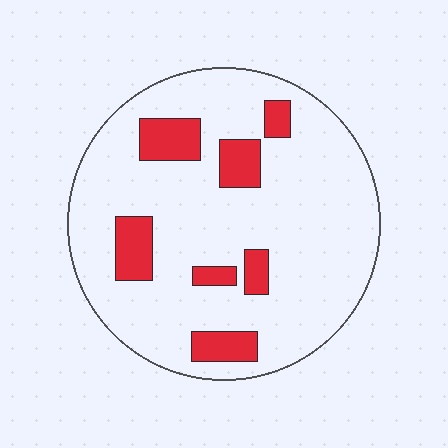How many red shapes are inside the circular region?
7.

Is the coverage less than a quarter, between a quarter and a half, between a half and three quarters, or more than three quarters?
Less than a quarter.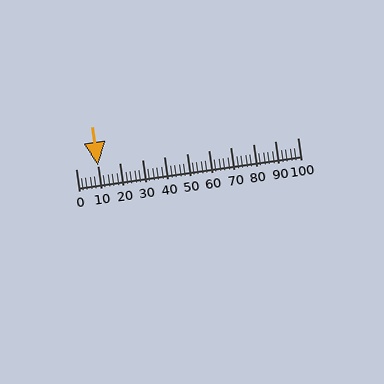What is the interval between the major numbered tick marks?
The major tick marks are spaced 10 units apart.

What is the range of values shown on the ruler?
The ruler shows values from 0 to 100.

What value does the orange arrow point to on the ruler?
The orange arrow points to approximately 10.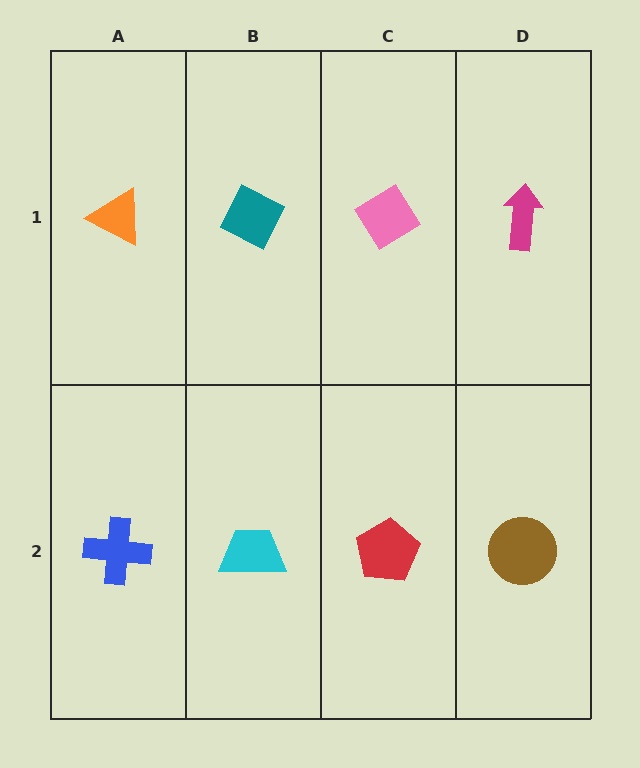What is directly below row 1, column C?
A red pentagon.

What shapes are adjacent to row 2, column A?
An orange triangle (row 1, column A), a cyan trapezoid (row 2, column B).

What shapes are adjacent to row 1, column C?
A red pentagon (row 2, column C), a teal diamond (row 1, column B), a magenta arrow (row 1, column D).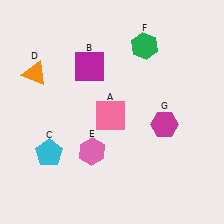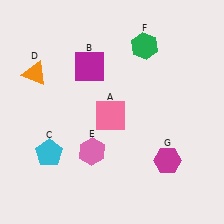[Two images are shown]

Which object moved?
The magenta hexagon (G) moved down.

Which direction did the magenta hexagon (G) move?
The magenta hexagon (G) moved down.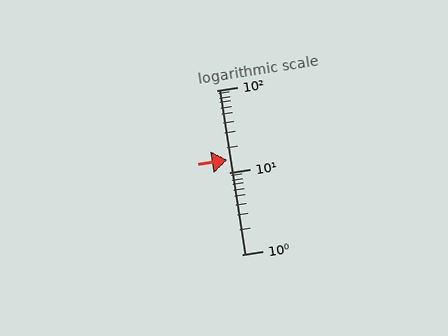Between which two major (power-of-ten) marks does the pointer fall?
The pointer is between 10 and 100.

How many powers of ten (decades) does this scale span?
The scale spans 2 decades, from 1 to 100.